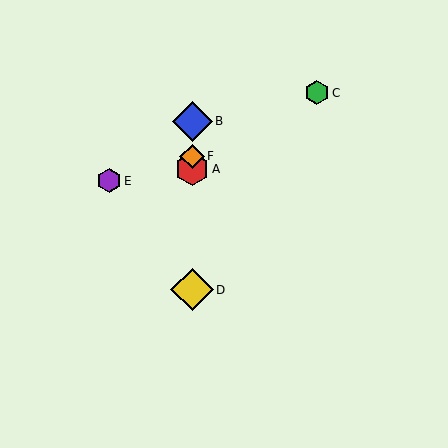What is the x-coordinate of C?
Object C is at x≈317.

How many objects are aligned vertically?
4 objects (A, B, D, F) are aligned vertically.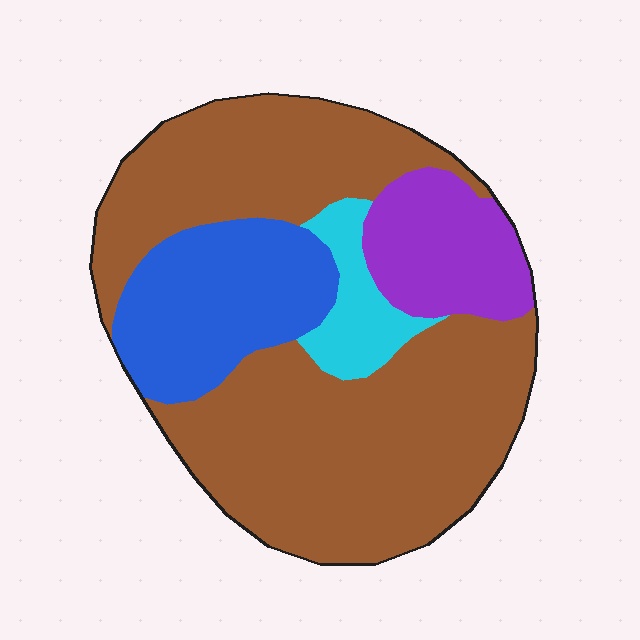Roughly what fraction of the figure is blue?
Blue covers roughly 20% of the figure.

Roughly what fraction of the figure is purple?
Purple covers around 15% of the figure.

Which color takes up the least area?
Cyan, at roughly 5%.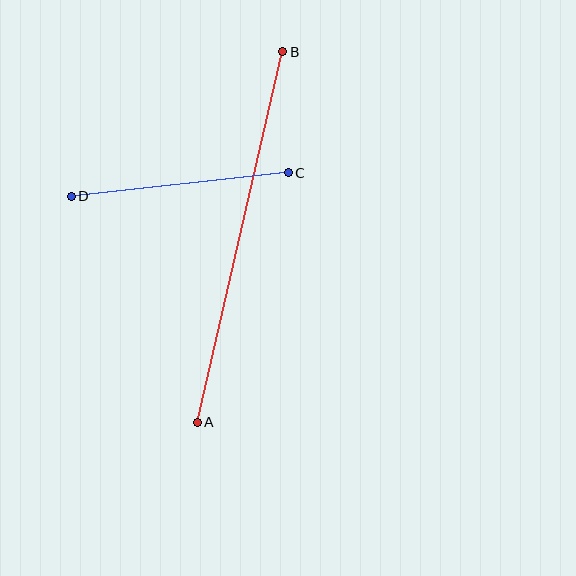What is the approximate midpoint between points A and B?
The midpoint is at approximately (240, 237) pixels.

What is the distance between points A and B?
The distance is approximately 380 pixels.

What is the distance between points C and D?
The distance is approximately 219 pixels.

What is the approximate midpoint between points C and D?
The midpoint is at approximately (180, 184) pixels.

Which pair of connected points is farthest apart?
Points A and B are farthest apart.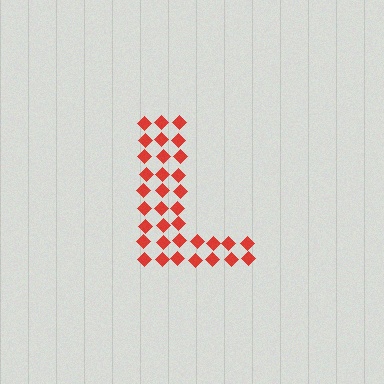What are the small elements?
The small elements are diamonds.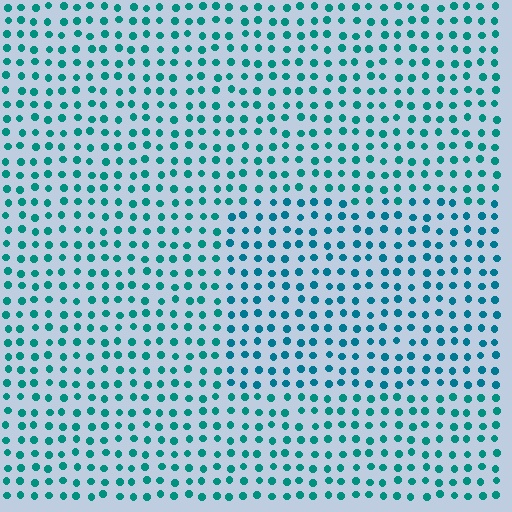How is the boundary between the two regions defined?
The boundary is defined purely by a slight shift in hue (about 19 degrees). Spacing, size, and orientation are identical on both sides.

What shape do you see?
I see a rectangle.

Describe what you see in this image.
The image is filled with small teal elements in a uniform arrangement. A rectangle-shaped region is visible where the elements are tinted to a slightly different hue, forming a subtle color boundary.